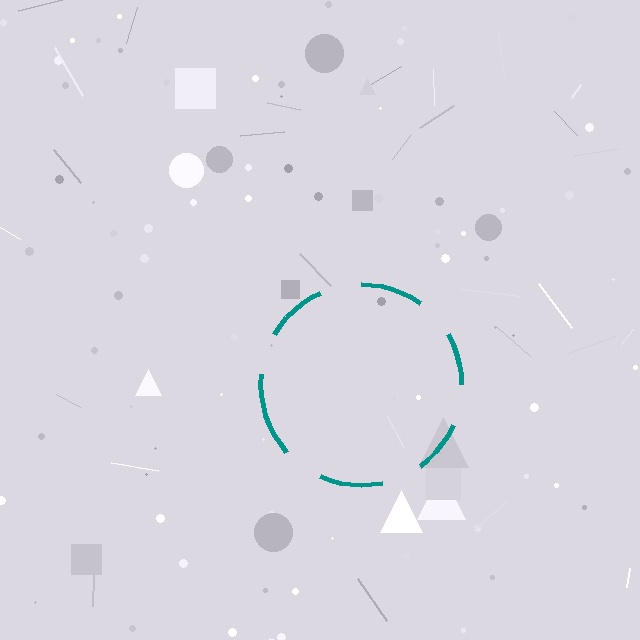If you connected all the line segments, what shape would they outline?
They would outline a circle.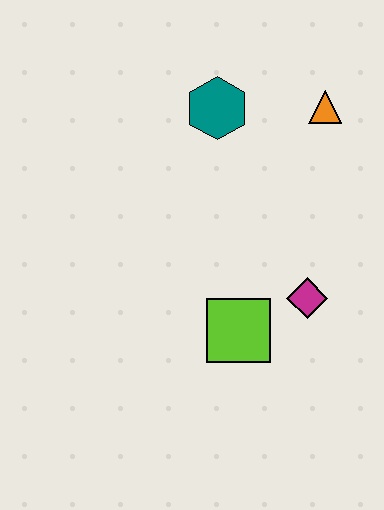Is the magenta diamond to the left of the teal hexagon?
No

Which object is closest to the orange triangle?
The teal hexagon is closest to the orange triangle.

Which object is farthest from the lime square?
The orange triangle is farthest from the lime square.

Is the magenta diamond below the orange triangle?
Yes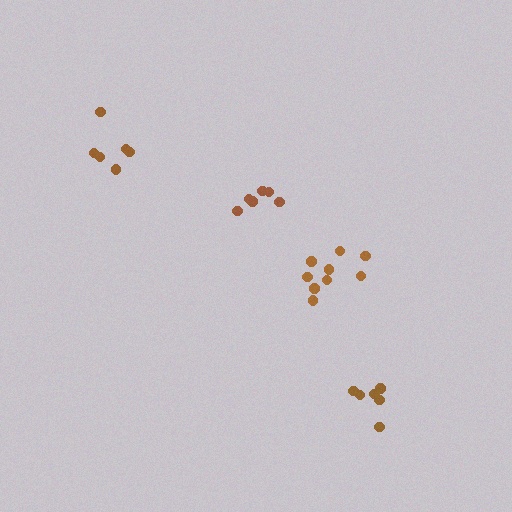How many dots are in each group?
Group 1: 6 dots, Group 2: 6 dots, Group 3: 6 dots, Group 4: 9 dots (27 total).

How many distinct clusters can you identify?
There are 4 distinct clusters.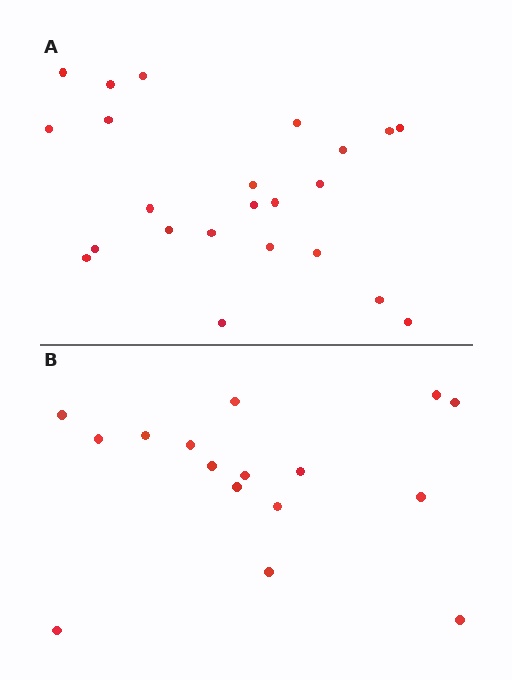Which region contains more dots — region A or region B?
Region A (the top region) has more dots.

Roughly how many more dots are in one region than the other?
Region A has roughly 8 or so more dots than region B.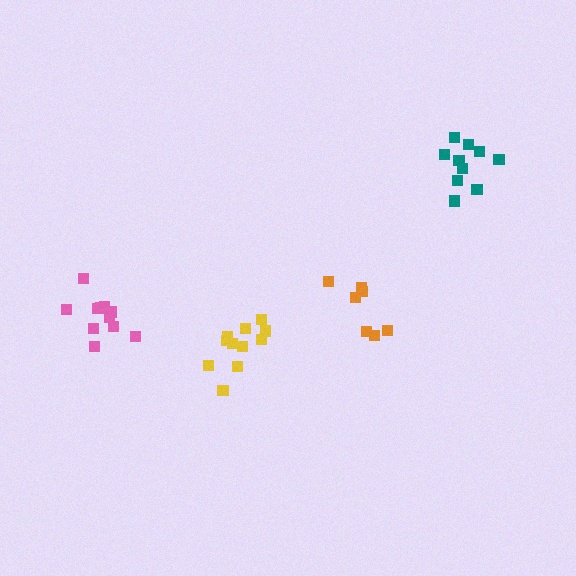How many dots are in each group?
Group 1: 11 dots, Group 2: 11 dots, Group 3: 10 dots, Group 4: 7 dots (39 total).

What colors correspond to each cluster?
The clusters are colored: pink, yellow, teal, orange.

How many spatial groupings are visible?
There are 4 spatial groupings.